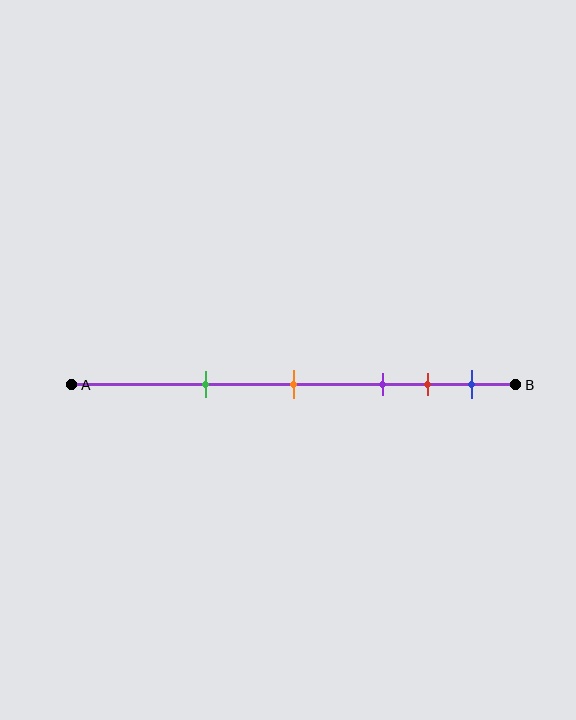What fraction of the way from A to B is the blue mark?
The blue mark is approximately 90% (0.9) of the way from A to B.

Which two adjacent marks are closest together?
The red and blue marks are the closest adjacent pair.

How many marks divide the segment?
There are 5 marks dividing the segment.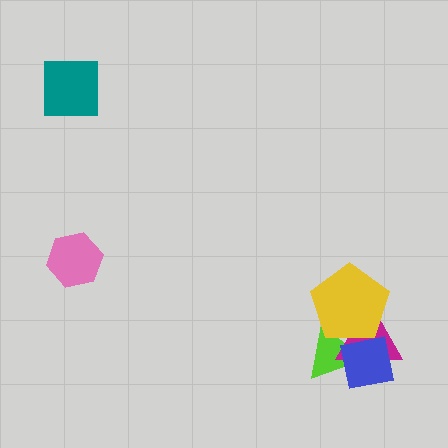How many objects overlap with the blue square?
3 objects overlap with the blue square.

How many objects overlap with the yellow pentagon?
3 objects overlap with the yellow pentagon.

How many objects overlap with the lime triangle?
3 objects overlap with the lime triangle.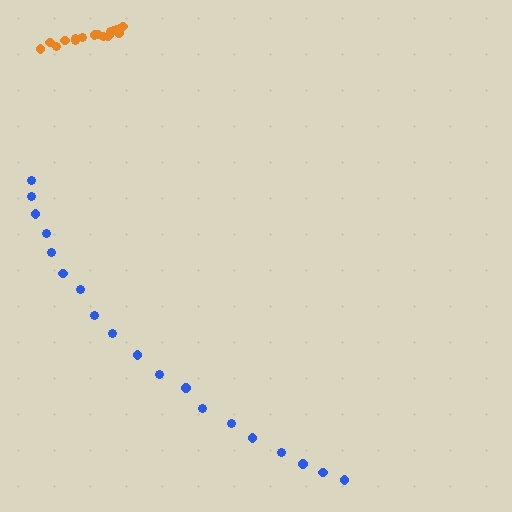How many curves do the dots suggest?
There are 2 distinct paths.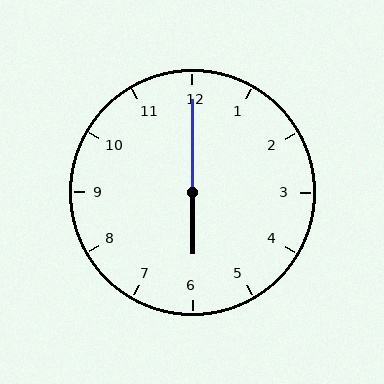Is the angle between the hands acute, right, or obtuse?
It is obtuse.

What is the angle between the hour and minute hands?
Approximately 180 degrees.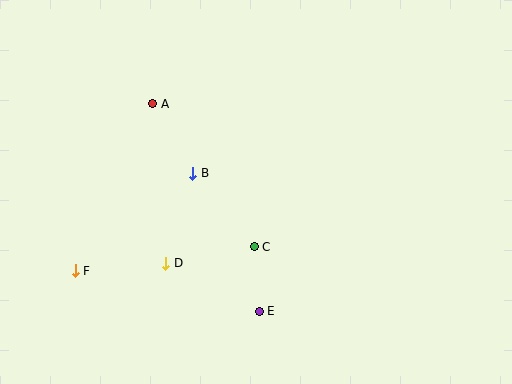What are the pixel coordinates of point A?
Point A is at (153, 104).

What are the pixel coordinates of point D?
Point D is at (166, 263).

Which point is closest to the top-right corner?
Point C is closest to the top-right corner.